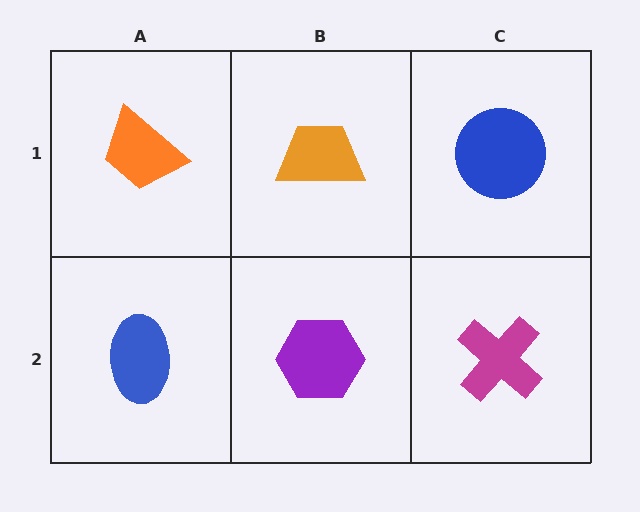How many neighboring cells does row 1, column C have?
2.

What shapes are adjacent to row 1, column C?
A magenta cross (row 2, column C), an orange trapezoid (row 1, column B).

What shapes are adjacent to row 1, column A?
A blue ellipse (row 2, column A), an orange trapezoid (row 1, column B).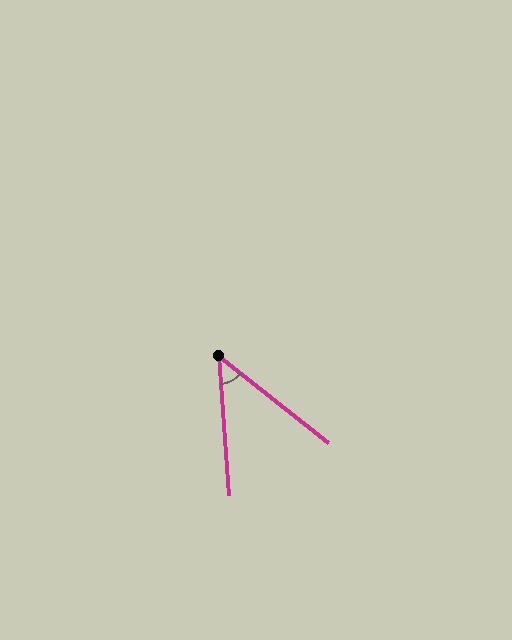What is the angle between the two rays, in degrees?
Approximately 47 degrees.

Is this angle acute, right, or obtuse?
It is acute.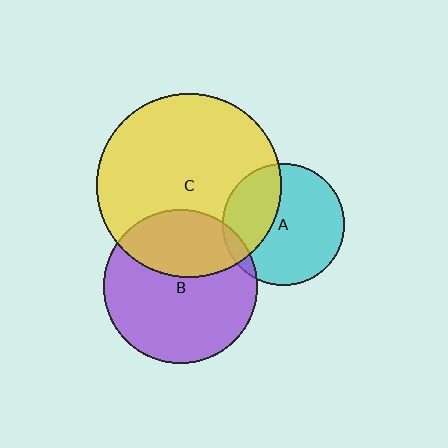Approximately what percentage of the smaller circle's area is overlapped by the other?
Approximately 5%.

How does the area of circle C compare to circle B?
Approximately 1.4 times.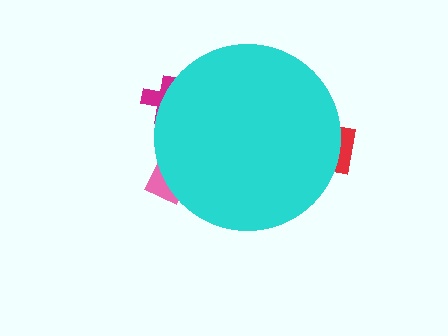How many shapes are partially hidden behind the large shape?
3 shapes are partially hidden.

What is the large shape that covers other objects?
A cyan circle.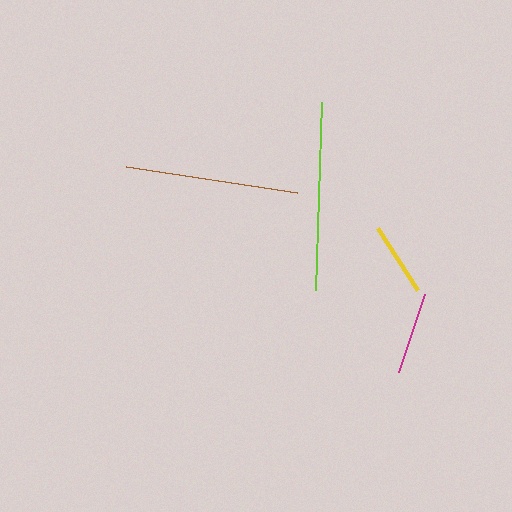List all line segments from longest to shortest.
From longest to shortest: lime, brown, magenta, yellow.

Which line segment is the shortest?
The yellow line is the shortest at approximately 74 pixels.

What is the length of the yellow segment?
The yellow segment is approximately 74 pixels long.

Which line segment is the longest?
The lime line is the longest at approximately 189 pixels.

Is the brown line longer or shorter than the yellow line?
The brown line is longer than the yellow line.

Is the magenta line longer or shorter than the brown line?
The brown line is longer than the magenta line.